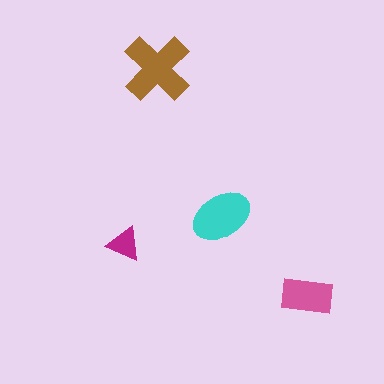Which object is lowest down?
The pink rectangle is bottommost.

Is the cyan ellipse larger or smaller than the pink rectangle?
Larger.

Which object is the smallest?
The magenta triangle.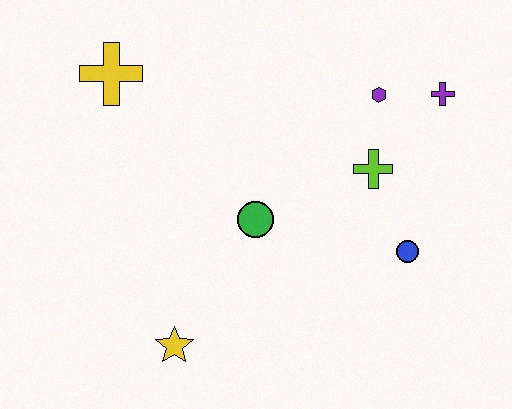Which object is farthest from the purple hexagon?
The yellow star is farthest from the purple hexagon.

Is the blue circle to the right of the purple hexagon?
Yes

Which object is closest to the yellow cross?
The green circle is closest to the yellow cross.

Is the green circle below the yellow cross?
Yes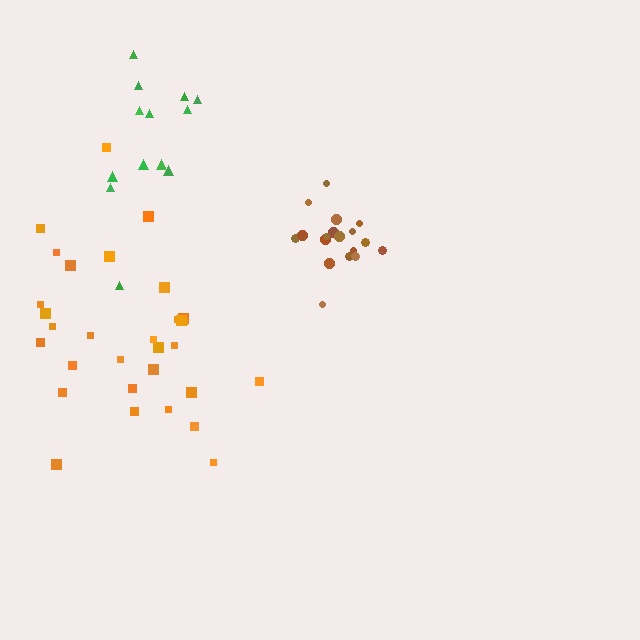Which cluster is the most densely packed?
Brown.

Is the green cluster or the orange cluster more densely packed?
Orange.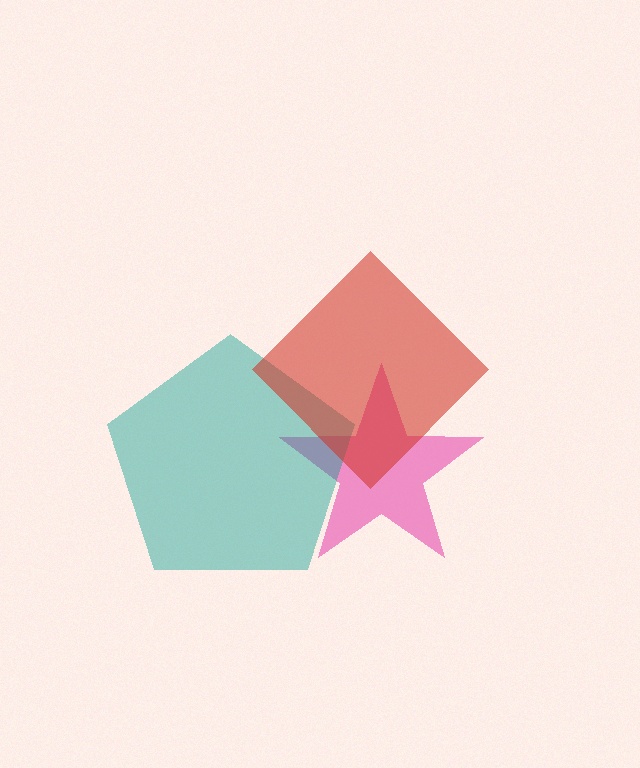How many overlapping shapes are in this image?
There are 3 overlapping shapes in the image.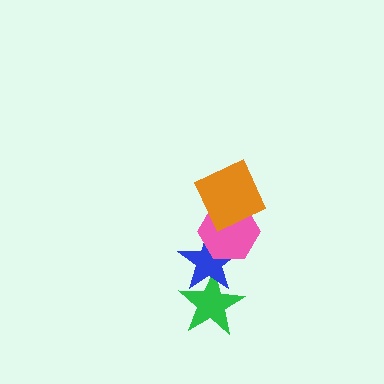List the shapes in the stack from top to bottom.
From top to bottom: the orange square, the pink hexagon, the blue star, the green star.